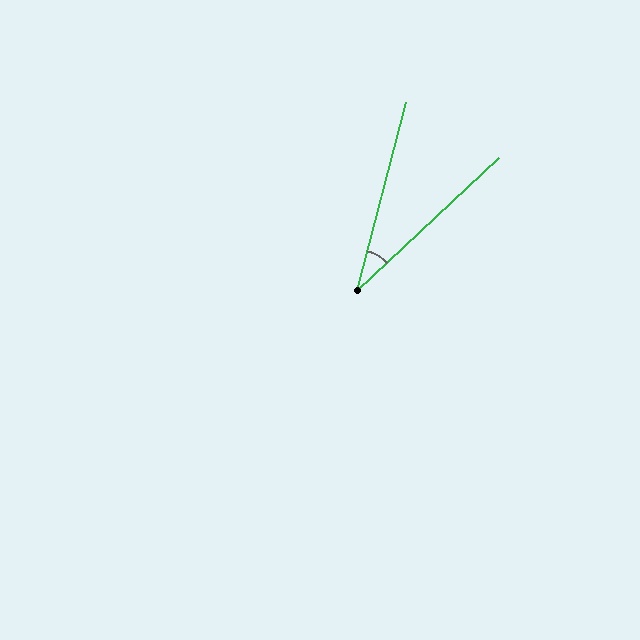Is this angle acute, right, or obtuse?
It is acute.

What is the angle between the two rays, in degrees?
Approximately 32 degrees.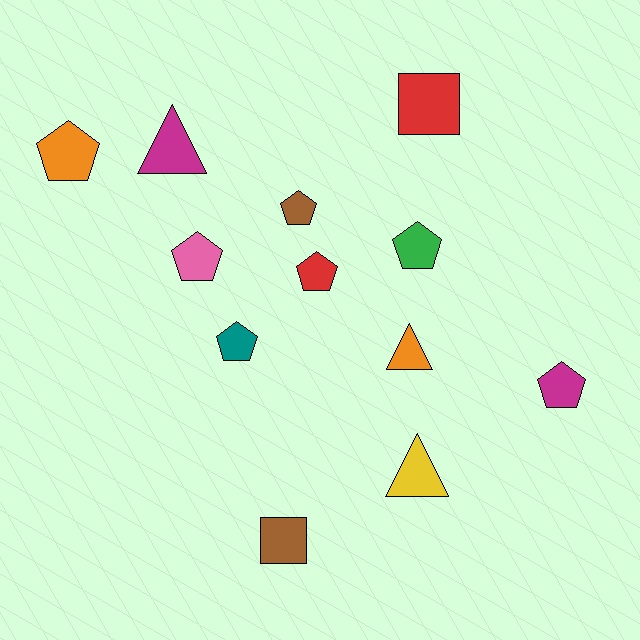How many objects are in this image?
There are 12 objects.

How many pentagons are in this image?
There are 7 pentagons.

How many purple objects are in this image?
There are no purple objects.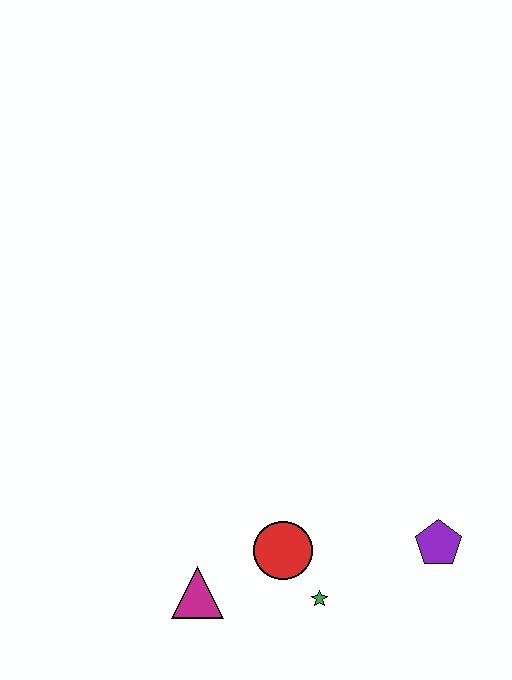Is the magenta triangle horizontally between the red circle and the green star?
No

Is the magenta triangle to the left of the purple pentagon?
Yes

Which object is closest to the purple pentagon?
The green star is closest to the purple pentagon.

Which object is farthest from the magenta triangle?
The purple pentagon is farthest from the magenta triangle.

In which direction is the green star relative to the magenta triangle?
The green star is to the right of the magenta triangle.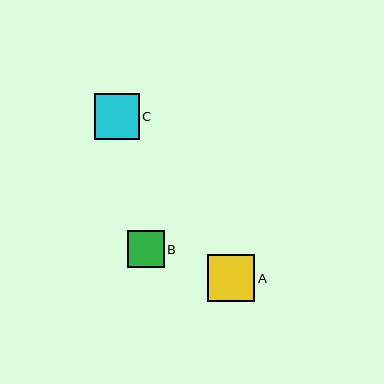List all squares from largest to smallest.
From largest to smallest: A, C, B.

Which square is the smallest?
Square B is the smallest with a size of approximately 37 pixels.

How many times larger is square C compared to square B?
Square C is approximately 1.2 times the size of square B.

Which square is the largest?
Square A is the largest with a size of approximately 47 pixels.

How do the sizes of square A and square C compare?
Square A and square C are approximately the same size.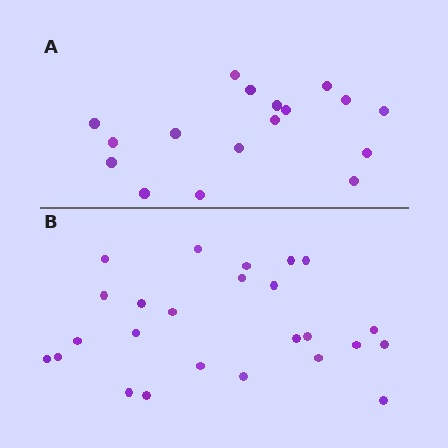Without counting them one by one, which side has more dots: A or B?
Region B (the bottom region) has more dots.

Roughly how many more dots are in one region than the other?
Region B has roughly 8 or so more dots than region A.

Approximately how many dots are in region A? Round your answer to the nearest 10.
About 20 dots. (The exact count is 17, which rounds to 20.)